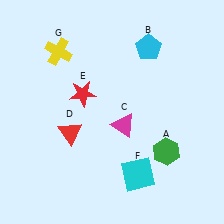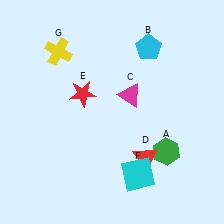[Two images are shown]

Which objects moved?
The objects that moved are: the magenta triangle (C), the red triangle (D).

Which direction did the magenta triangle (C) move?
The magenta triangle (C) moved up.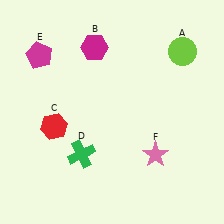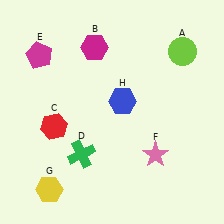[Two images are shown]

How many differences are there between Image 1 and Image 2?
There are 2 differences between the two images.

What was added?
A yellow hexagon (G), a blue hexagon (H) were added in Image 2.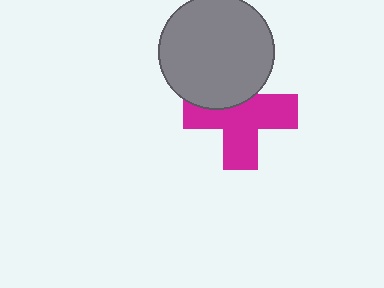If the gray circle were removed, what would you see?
You would see the complete magenta cross.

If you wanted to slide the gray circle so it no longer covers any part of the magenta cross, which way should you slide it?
Slide it up — that is the most direct way to separate the two shapes.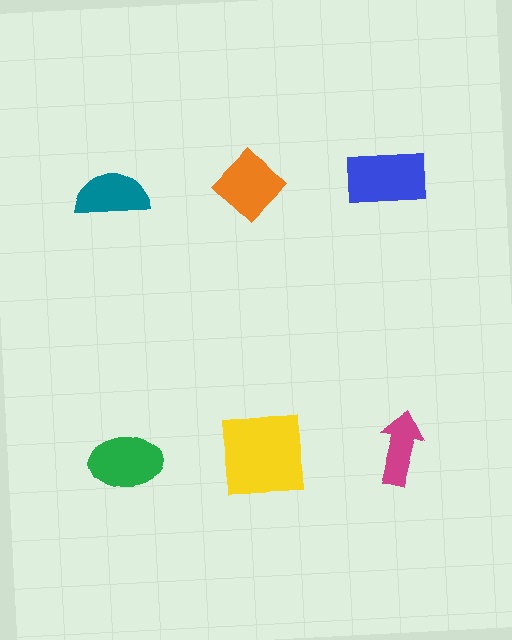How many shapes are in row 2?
3 shapes.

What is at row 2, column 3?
A magenta arrow.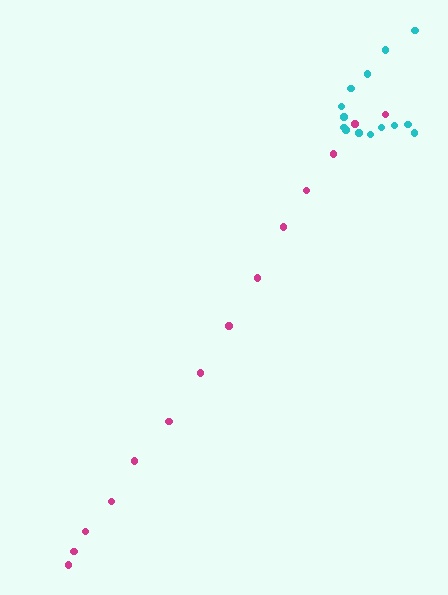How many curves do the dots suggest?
There are 2 distinct paths.